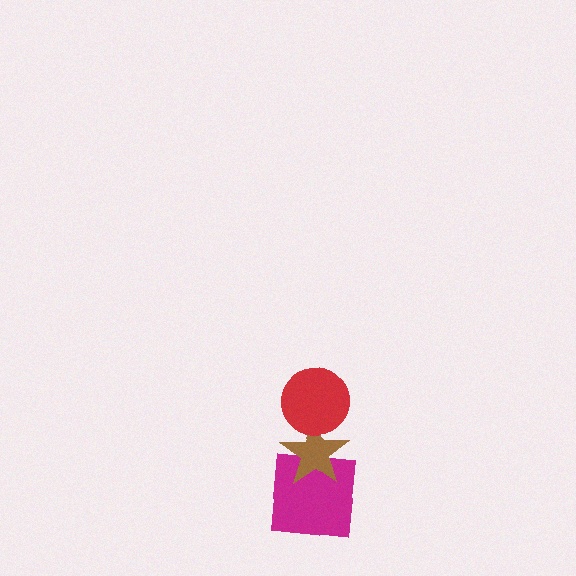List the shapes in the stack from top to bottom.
From top to bottom: the red circle, the brown star, the magenta square.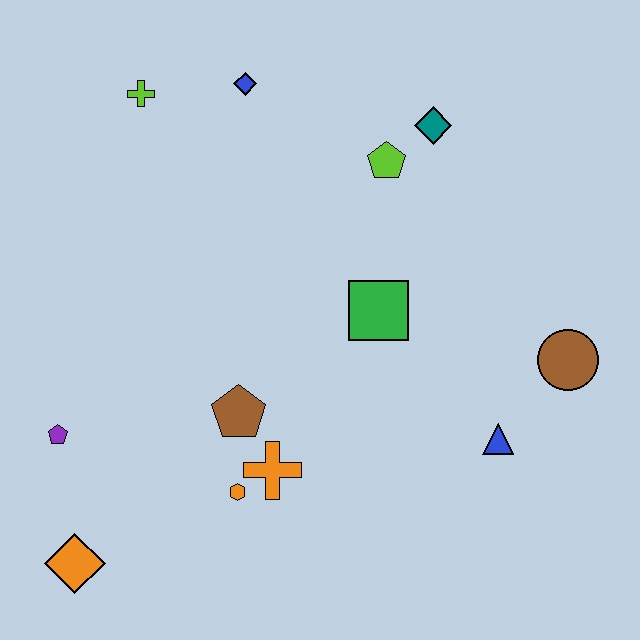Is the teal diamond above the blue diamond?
No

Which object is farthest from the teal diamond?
The orange diamond is farthest from the teal diamond.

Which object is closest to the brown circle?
The blue triangle is closest to the brown circle.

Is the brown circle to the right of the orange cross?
Yes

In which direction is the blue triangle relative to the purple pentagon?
The blue triangle is to the right of the purple pentagon.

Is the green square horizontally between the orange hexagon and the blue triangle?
Yes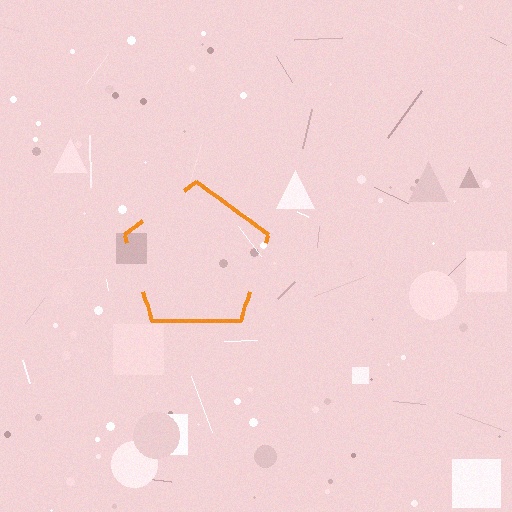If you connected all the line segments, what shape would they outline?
They would outline a pentagon.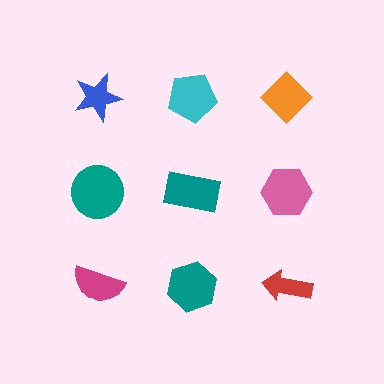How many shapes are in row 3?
3 shapes.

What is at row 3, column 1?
A magenta semicircle.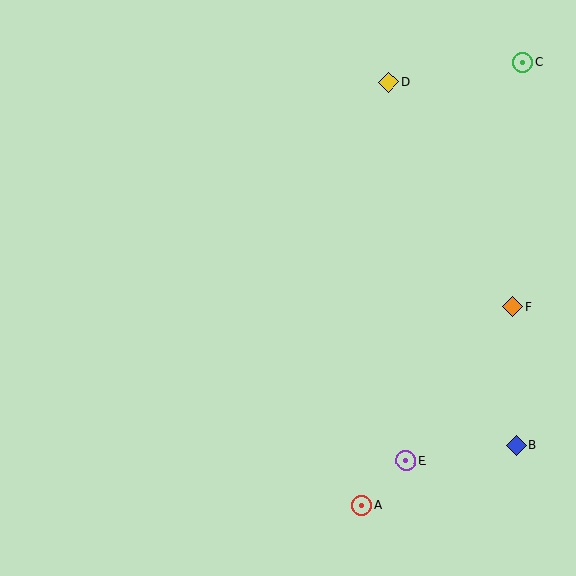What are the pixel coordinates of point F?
Point F is at (513, 306).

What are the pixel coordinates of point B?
Point B is at (516, 445).